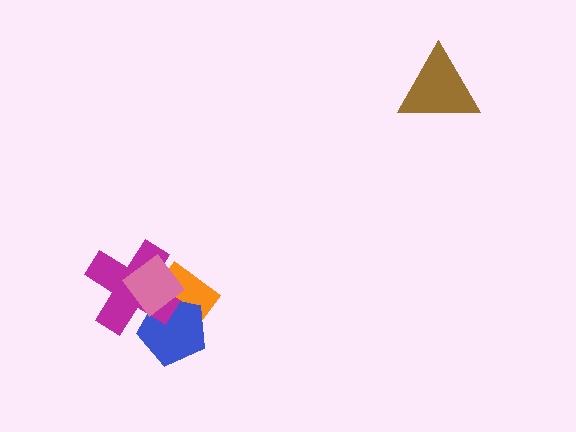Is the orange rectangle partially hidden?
Yes, it is partially covered by another shape.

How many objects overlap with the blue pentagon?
3 objects overlap with the blue pentagon.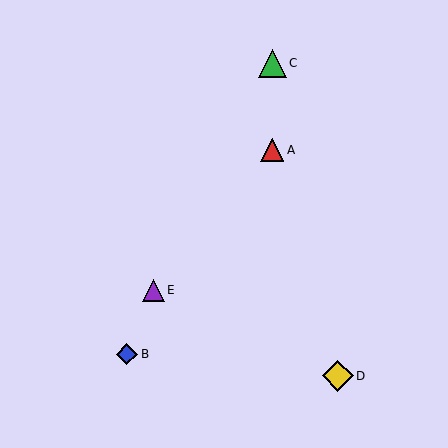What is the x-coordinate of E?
Object E is at x≈153.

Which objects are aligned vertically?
Objects A, C are aligned vertically.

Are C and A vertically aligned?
Yes, both are at x≈272.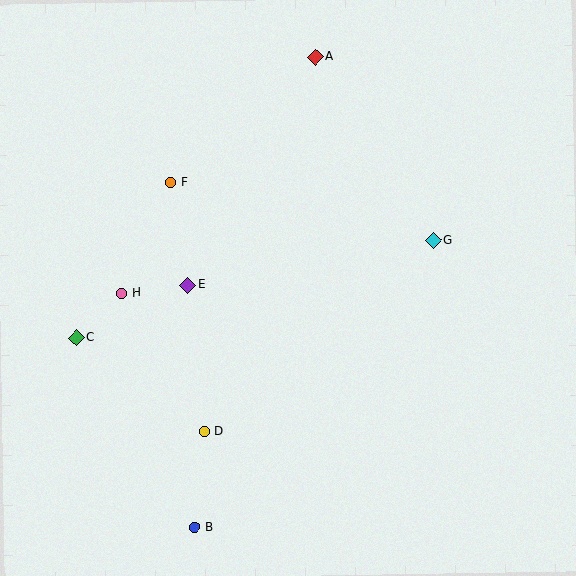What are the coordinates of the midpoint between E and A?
The midpoint between E and A is at (251, 171).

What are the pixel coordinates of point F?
Point F is at (171, 182).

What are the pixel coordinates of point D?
Point D is at (205, 431).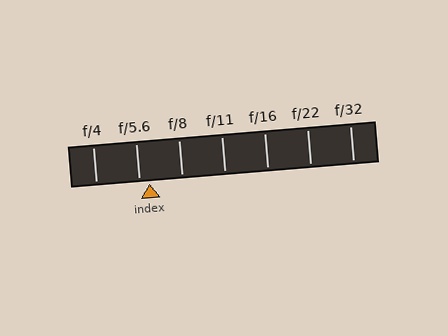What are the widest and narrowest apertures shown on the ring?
The widest aperture shown is f/4 and the narrowest is f/32.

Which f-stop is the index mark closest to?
The index mark is closest to f/5.6.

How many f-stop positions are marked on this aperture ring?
There are 7 f-stop positions marked.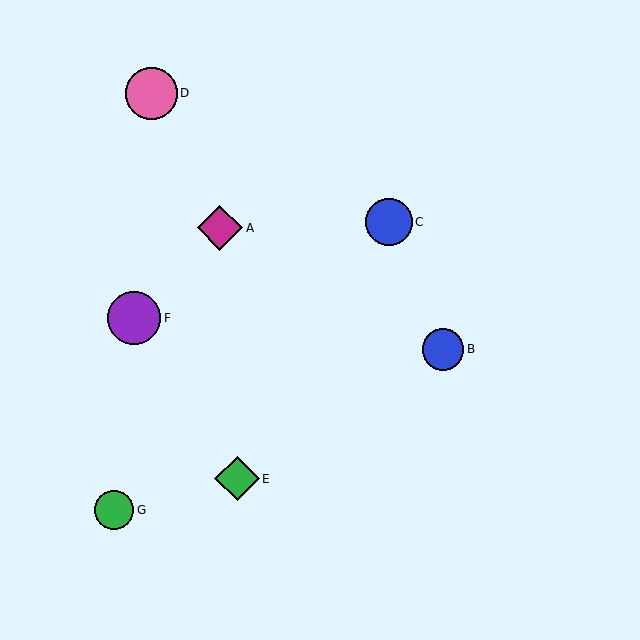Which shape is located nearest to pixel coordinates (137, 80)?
The pink circle (labeled D) at (151, 93) is nearest to that location.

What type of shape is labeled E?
Shape E is a green diamond.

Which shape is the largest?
The purple circle (labeled F) is the largest.